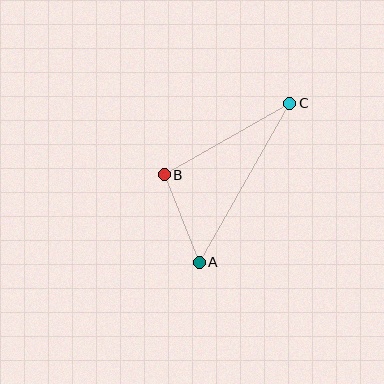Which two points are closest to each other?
Points A and B are closest to each other.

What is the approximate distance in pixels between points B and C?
The distance between B and C is approximately 144 pixels.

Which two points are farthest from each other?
Points A and C are farthest from each other.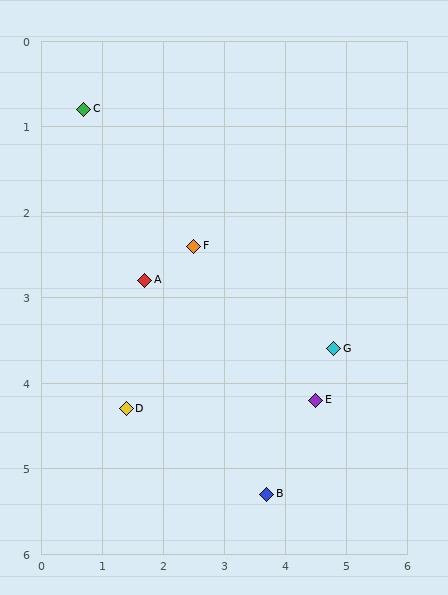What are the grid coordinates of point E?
Point E is at approximately (4.5, 4.2).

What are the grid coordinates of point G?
Point G is at approximately (4.8, 3.6).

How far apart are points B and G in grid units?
Points B and G are about 2.0 grid units apart.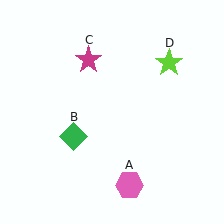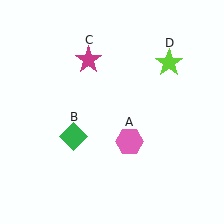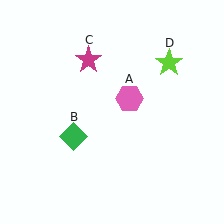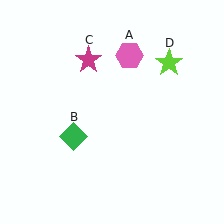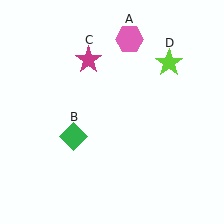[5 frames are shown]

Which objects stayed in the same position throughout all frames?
Green diamond (object B) and magenta star (object C) and lime star (object D) remained stationary.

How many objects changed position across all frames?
1 object changed position: pink hexagon (object A).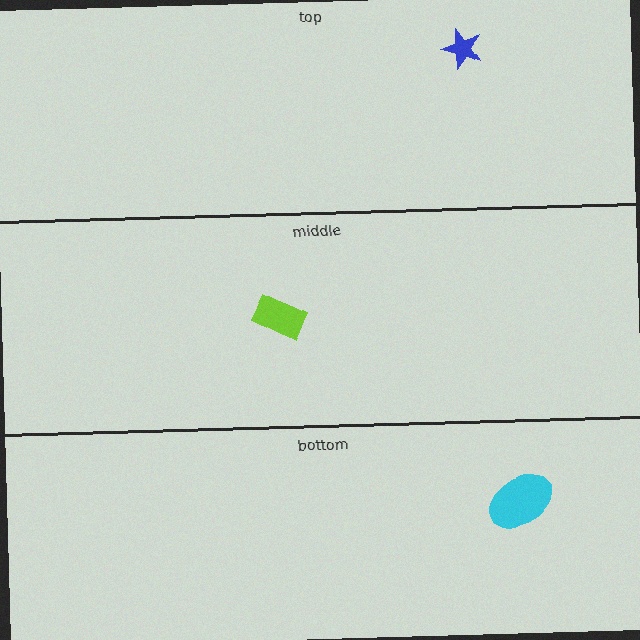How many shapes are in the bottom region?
1.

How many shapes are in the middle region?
1.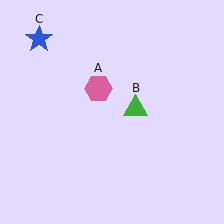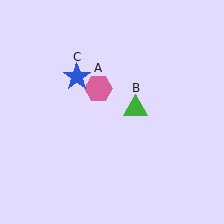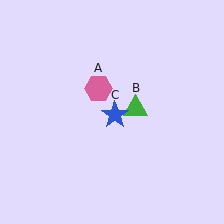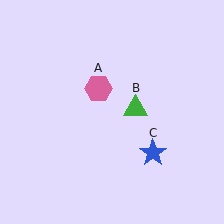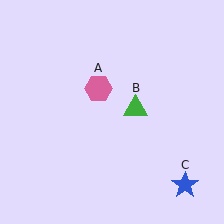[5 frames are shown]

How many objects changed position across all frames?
1 object changed position: blue star (object C).